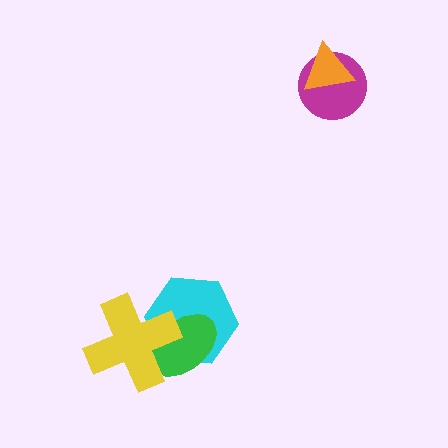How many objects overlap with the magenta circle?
1 object overlaps with the magenta circle.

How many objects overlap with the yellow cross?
2 objects overlap with the yellow cross.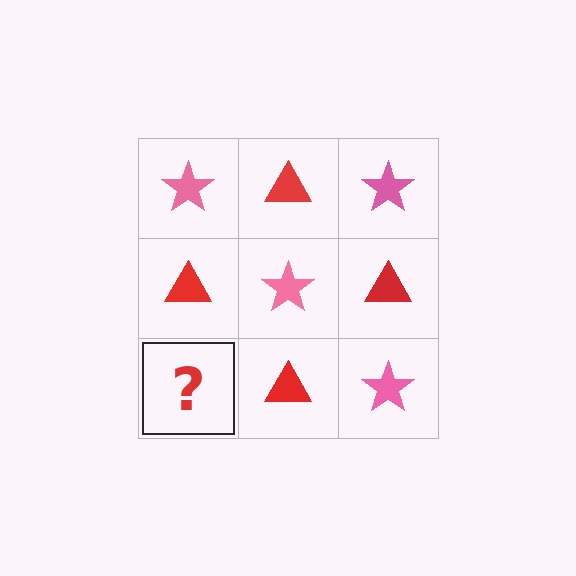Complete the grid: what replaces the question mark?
The question mark should be replaced with a pink star.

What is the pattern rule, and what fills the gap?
The rule is that it alternates pink star and red triangle in a checkerboard pattern. The gap should be filled with a pink star.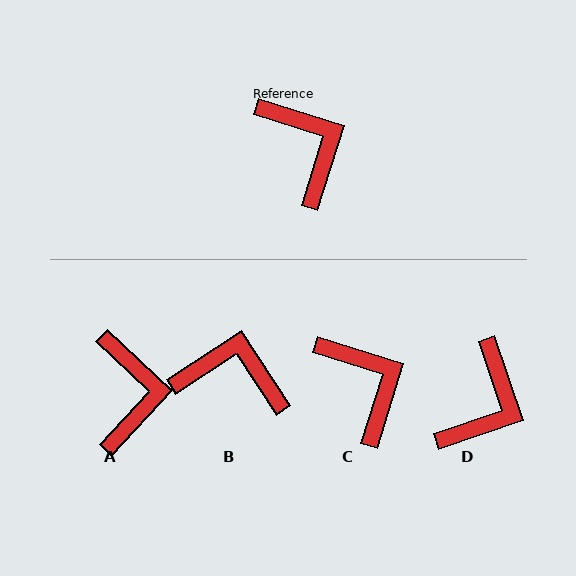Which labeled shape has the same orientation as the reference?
C.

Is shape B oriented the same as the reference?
No, it is off by about 50 degrees.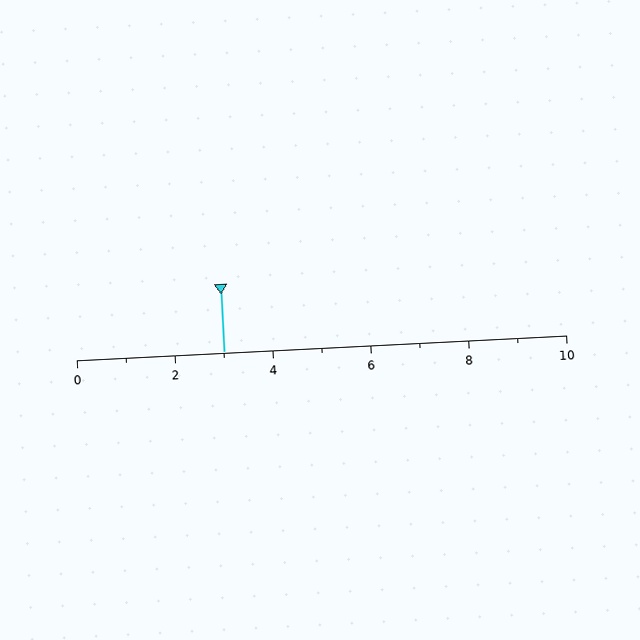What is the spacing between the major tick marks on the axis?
The major ticks are spaced 2 apart.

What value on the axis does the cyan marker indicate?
The marker indicates approximately 3.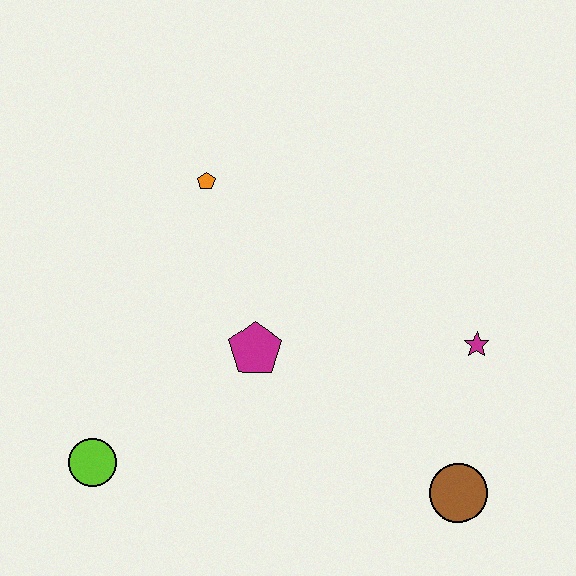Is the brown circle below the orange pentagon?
Yes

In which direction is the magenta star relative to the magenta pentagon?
The magenta star is to the right of the magenta pentagon.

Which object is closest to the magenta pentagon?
The orange pentagon is closest to the magenta pentagon.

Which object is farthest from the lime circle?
The magenta star is farthest from the lime circle.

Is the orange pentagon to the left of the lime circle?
No